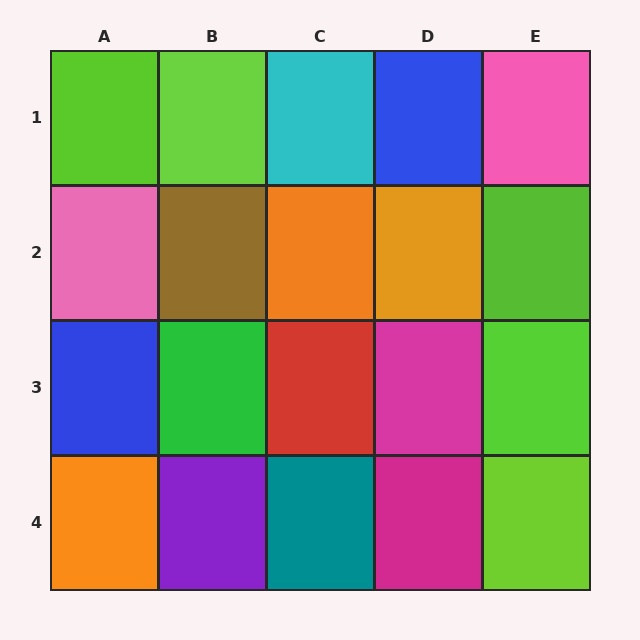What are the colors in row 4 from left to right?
Orange, purple, teal, magenta, lime.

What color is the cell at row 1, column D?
Blue.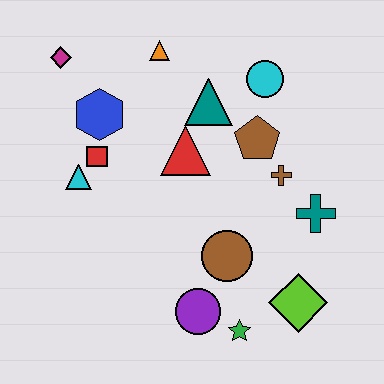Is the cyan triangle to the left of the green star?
Yes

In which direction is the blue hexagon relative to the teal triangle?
The blue hexagon is to the left of the teal triangle.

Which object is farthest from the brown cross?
The magenta diamond is farthest from the brown cross.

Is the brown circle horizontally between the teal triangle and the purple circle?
No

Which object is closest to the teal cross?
The brown cross is closest to the teal cross.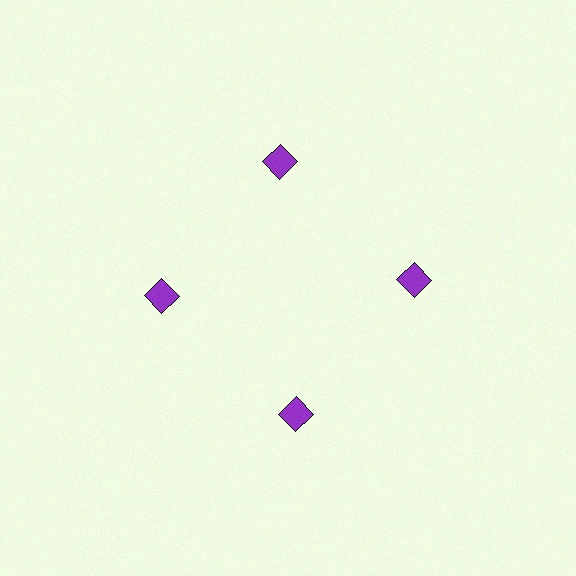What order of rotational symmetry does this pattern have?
This pattern has 4-fold rotational symmetry.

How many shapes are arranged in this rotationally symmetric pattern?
There are 4 shapes, arranged in 4 groups of 1.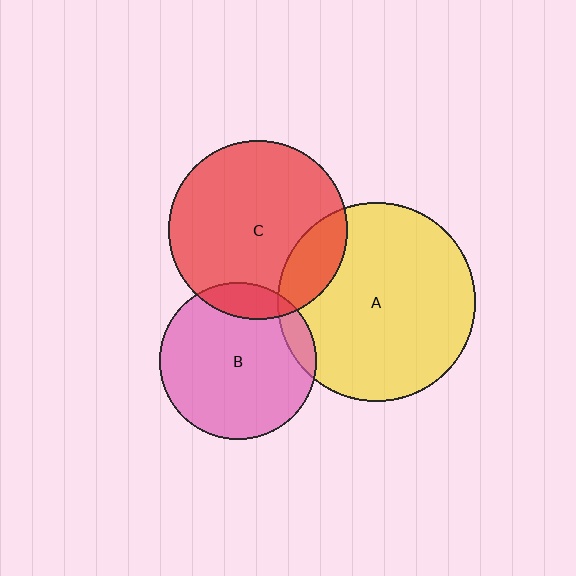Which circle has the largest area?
Circle A (yellow).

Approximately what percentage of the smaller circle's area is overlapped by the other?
Approximately 10%.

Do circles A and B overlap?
Yes.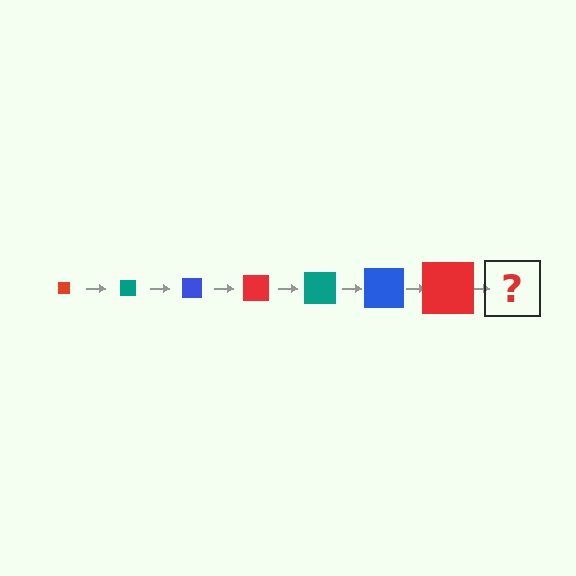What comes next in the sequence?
The next element should be a teal square, larger than the previous one.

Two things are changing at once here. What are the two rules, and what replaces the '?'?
The two rules are that the square grows larger each step and the color cycles through red, teal, and blue. The '?' should be a teal square, larger than the previous one.